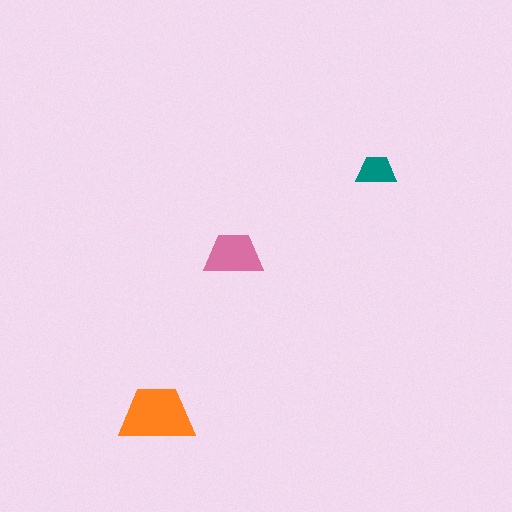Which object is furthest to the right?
The teal trapezoid is rightmost.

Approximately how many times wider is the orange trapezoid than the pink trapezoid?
About 1.5 times wider.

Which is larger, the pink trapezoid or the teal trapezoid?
The pink one.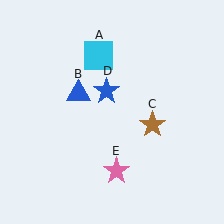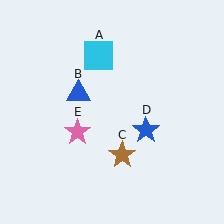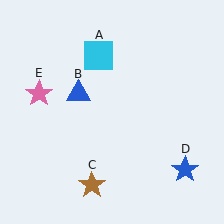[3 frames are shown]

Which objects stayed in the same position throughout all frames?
Cyan square (object A) and blue triangle (object B) remained stationary.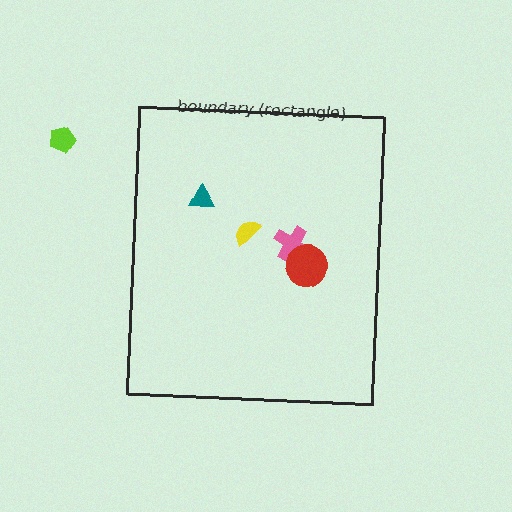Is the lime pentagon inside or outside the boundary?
Outside.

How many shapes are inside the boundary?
4 inside, 1 outside.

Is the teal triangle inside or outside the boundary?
Inside.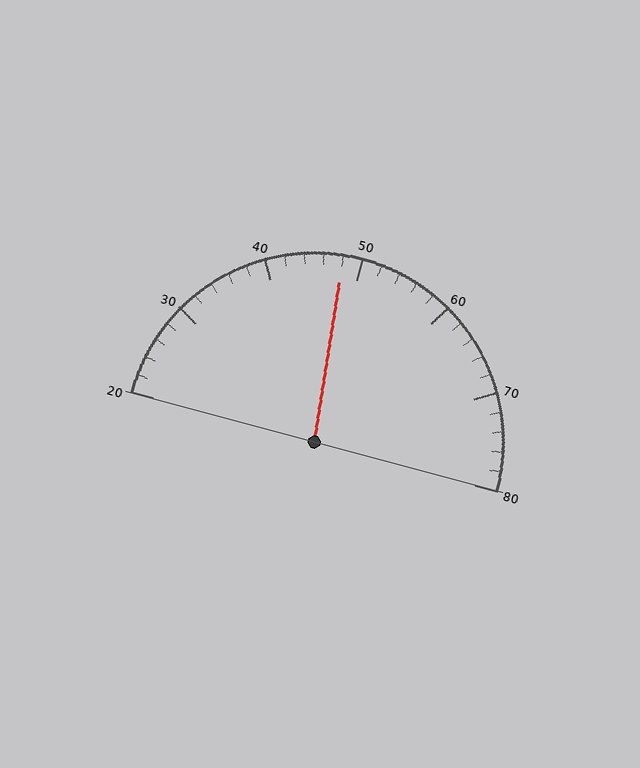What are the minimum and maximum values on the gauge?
The gauge ranges from 20 to 80.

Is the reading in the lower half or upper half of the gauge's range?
The reading is in the lower half of the range (20 to 80).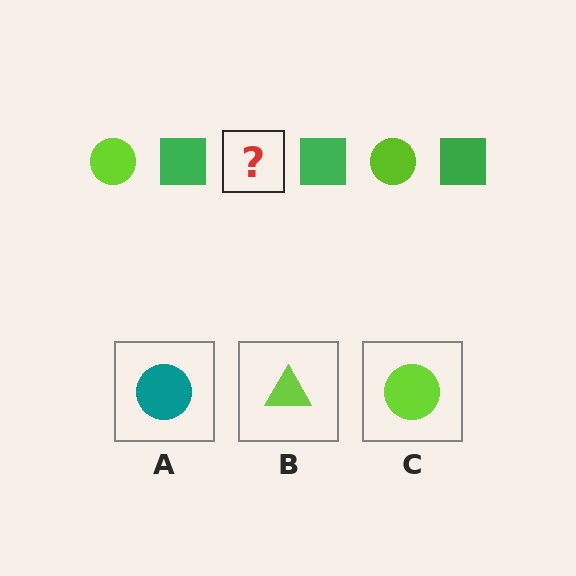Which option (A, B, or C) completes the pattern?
C.